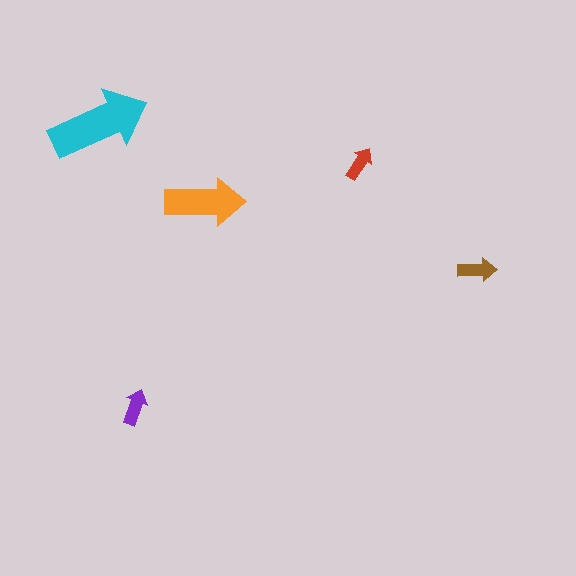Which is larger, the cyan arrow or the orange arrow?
The cyan one.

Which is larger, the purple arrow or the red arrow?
The purple one.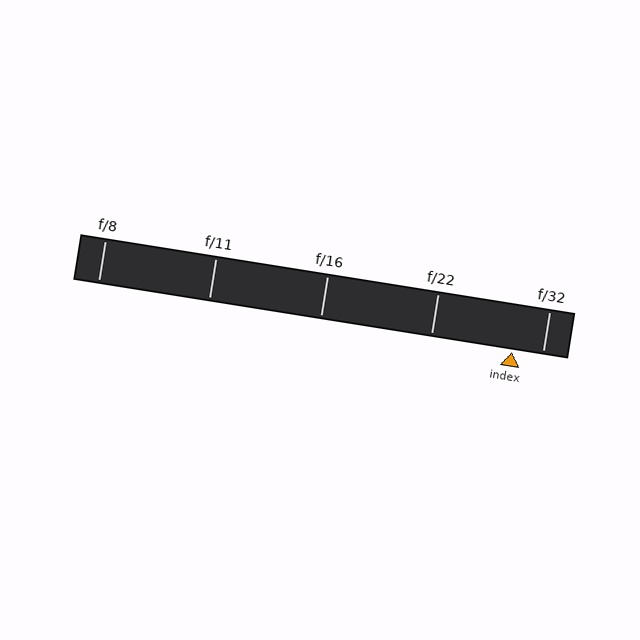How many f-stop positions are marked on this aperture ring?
There are 5 f-stop positions marked.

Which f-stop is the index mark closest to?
The index mark is closest to f/32.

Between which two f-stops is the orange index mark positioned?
The index mark is between f/22 and f/32.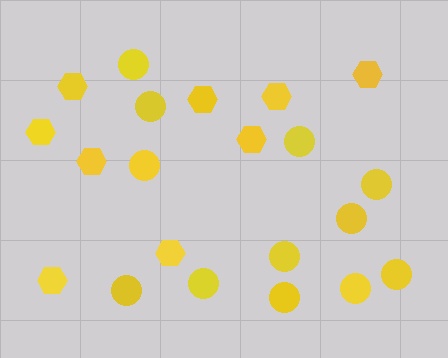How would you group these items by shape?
There are 2 groups: one group of hexagons (9) and one group of circles (12).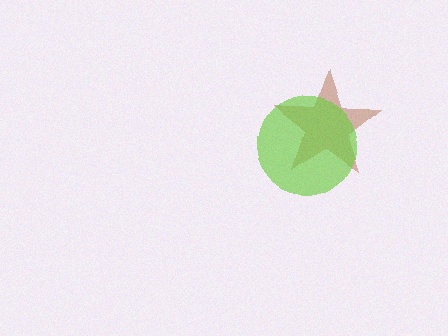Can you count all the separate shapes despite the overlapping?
Yes, there are 2 separate shapes.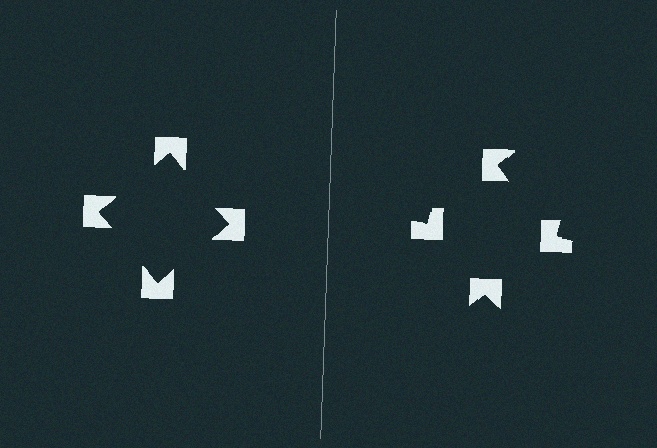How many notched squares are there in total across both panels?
8 — 4 on each side.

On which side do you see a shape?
An illusory square appears on the left side. On the right side the wedge cuts are rotated, so no coherent shape forms.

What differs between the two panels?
The notched squares are positioned identically on both sides; only the wedge orientations differ. On the left they align to a square; on the right they are misaligned.